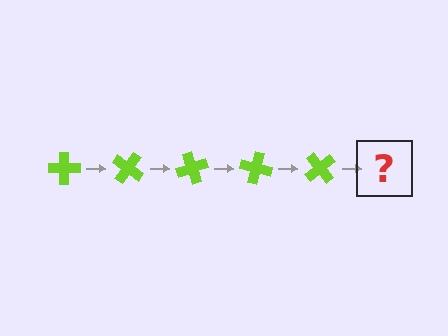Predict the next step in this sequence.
The next step is a lime cross rotated 175 degrees.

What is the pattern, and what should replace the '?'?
The pattern is that the cross rotates 35 degrees each step. The '?' should be a lime cross rotated 175 degrees.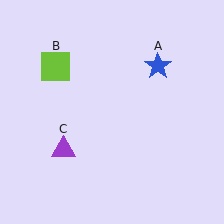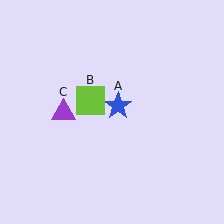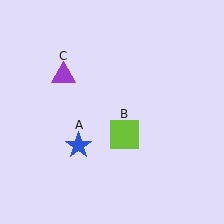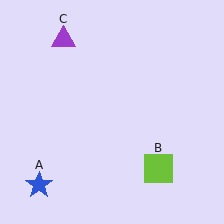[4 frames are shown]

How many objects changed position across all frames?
3 objects changed position: blue star (object A), lime square (object B), purple triangle (object C).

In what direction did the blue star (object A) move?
The blue star (object A) moved down and to the left.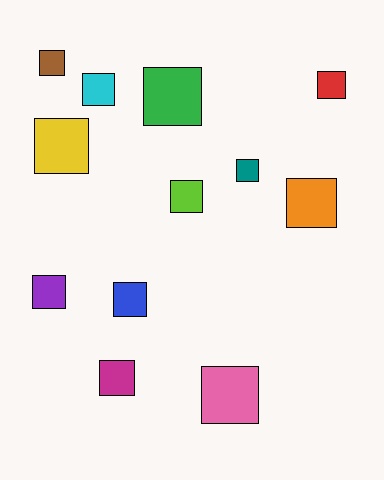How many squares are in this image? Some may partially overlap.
There are 12 squares.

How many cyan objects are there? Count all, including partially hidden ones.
There is 1 cyan object.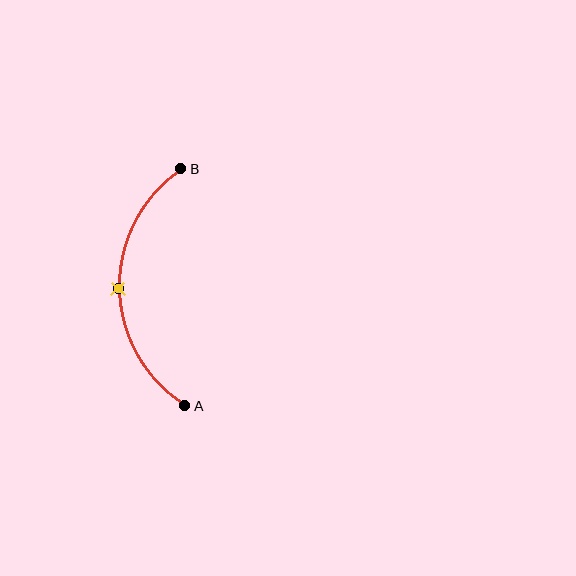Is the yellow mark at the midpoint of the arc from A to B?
Yes. The yellow mark lies on the arc at equal arc-length from both A and B — it is the arc midpoint.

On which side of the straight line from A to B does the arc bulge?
The arc bulges to the left of the straight line connecting A and B.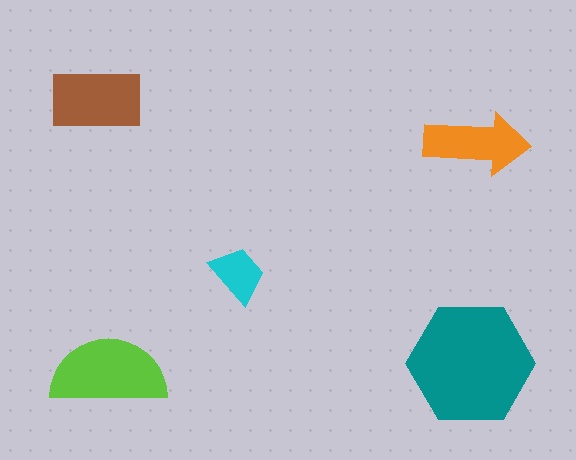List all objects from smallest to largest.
The cyan trapezoid, the orange arrow, the brown rectangle, the lime semicircle, the teal hexagon.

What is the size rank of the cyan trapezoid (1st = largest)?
5th.